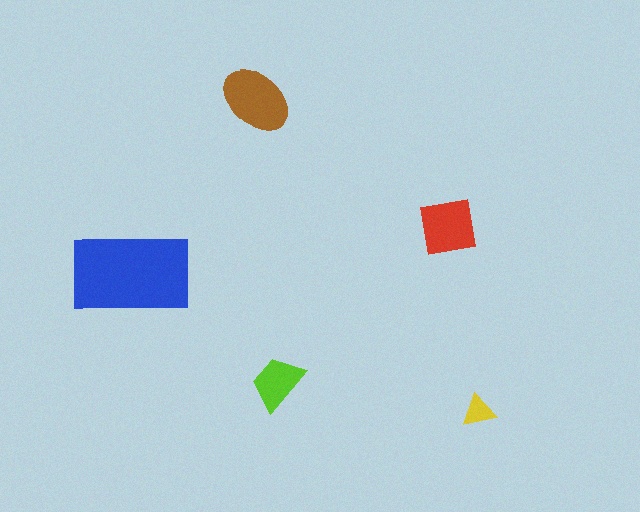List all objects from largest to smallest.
The blue rectangle, the brown ellipse, the red square, the lime trapezoid, the yellow triangle.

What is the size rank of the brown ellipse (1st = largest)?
2nd.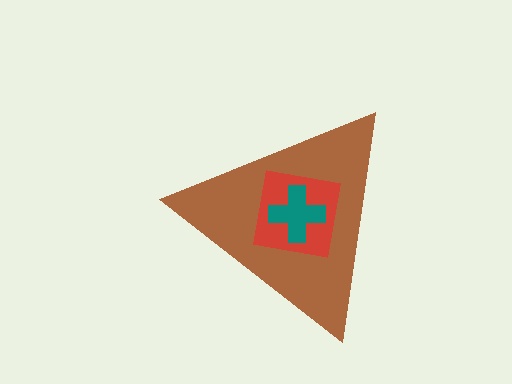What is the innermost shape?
The teal cross.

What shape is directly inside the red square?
The teal cross.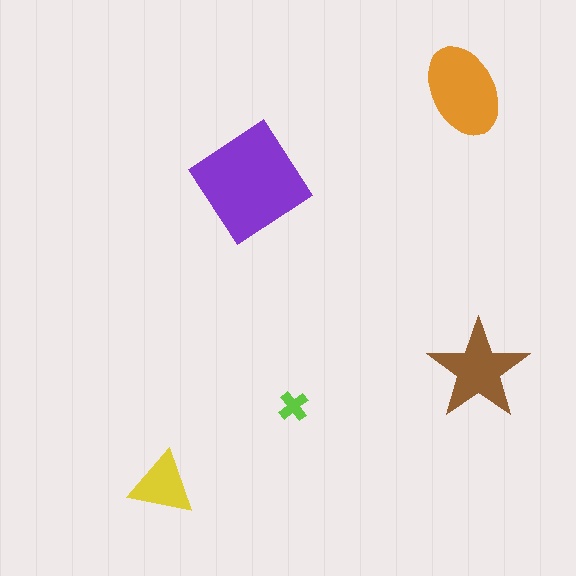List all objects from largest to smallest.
The purple diamond, the orange ellipse, the brown star, the yellow triangle, the lime cross.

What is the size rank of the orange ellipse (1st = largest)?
2nd.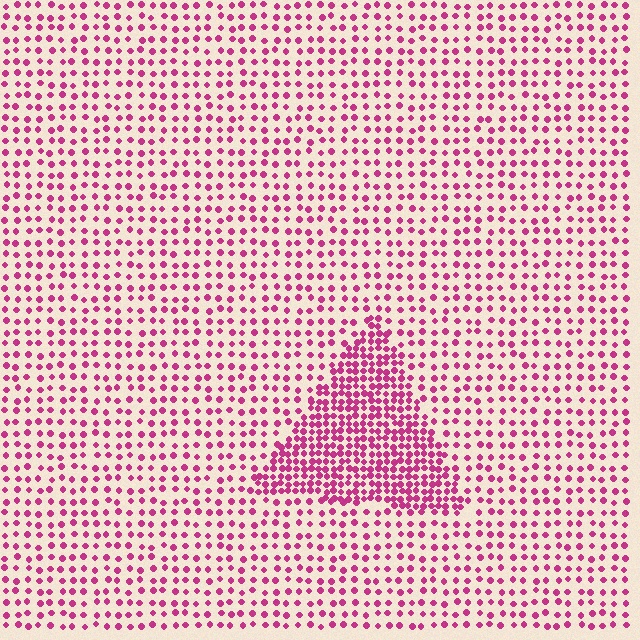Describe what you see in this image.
The image contains small magenta elements arranged at two different densities. A triangle-shaped region is visible where the elements are more densely packed than the surrounding area.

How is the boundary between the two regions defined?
The boundary is defined by a change in element density (approximately 2.3x ratio). All elements are the same color, size, and shape.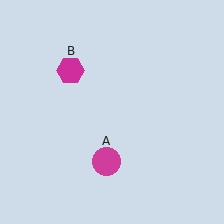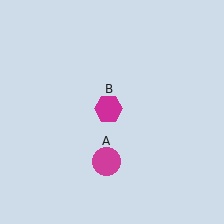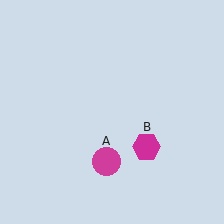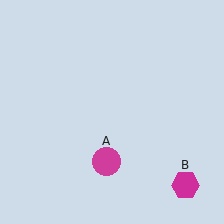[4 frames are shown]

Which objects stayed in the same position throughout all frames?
Magenta circle (object A) remained stationary.